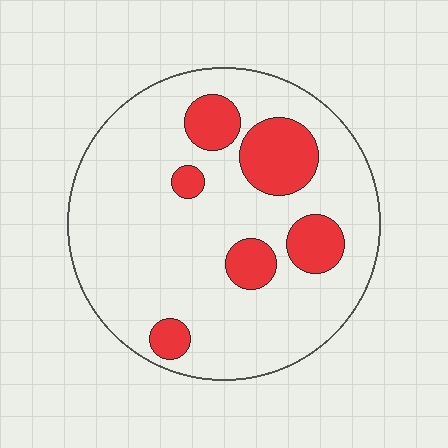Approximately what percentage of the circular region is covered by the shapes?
Approximately 20%.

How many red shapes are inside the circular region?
6.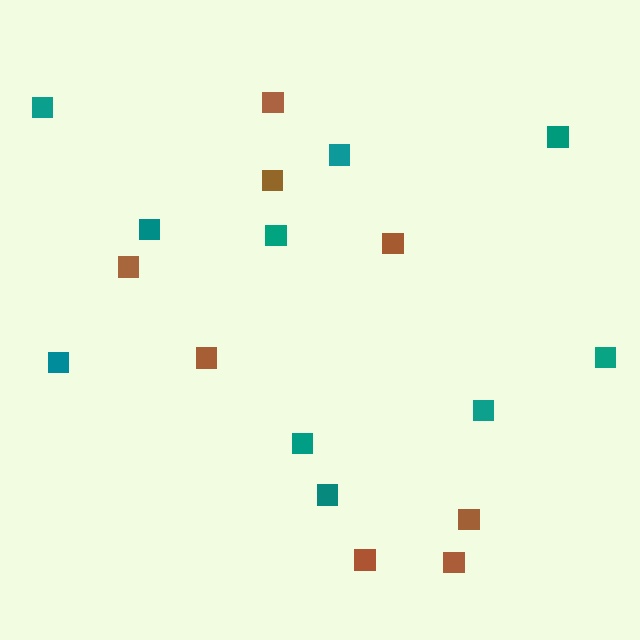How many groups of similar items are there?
There are 2 groups: one group of brown squares (8) and one group of teal squares (10).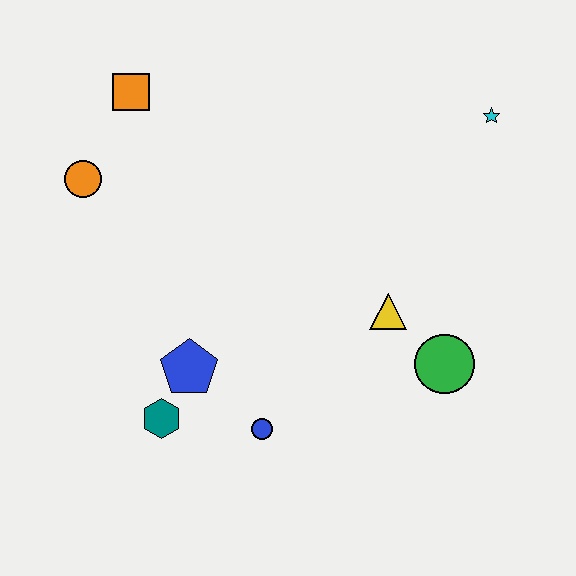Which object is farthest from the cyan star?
The teal hexagon is farthest from the cyan star.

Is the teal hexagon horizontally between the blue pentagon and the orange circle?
Yes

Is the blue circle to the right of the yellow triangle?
No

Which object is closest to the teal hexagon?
The blue pentagon is closest to the teal hexagon.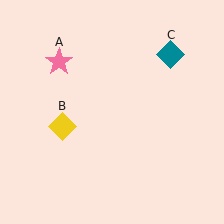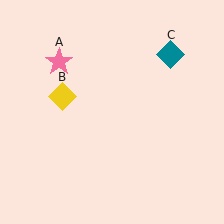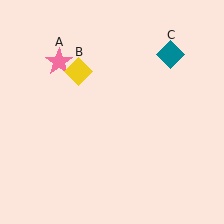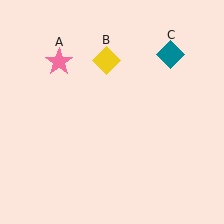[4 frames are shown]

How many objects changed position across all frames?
1 object changed position: yellow diamond (object B).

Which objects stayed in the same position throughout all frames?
Pink star (object A) and teal diamond (object C) remained stationary.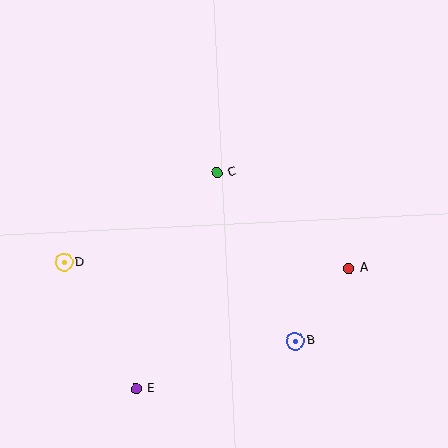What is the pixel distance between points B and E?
The distance between B and E is 167 pixels.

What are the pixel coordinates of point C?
Point C is at (217, 173).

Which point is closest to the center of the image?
Point C at (217, 173) is closest to the center.